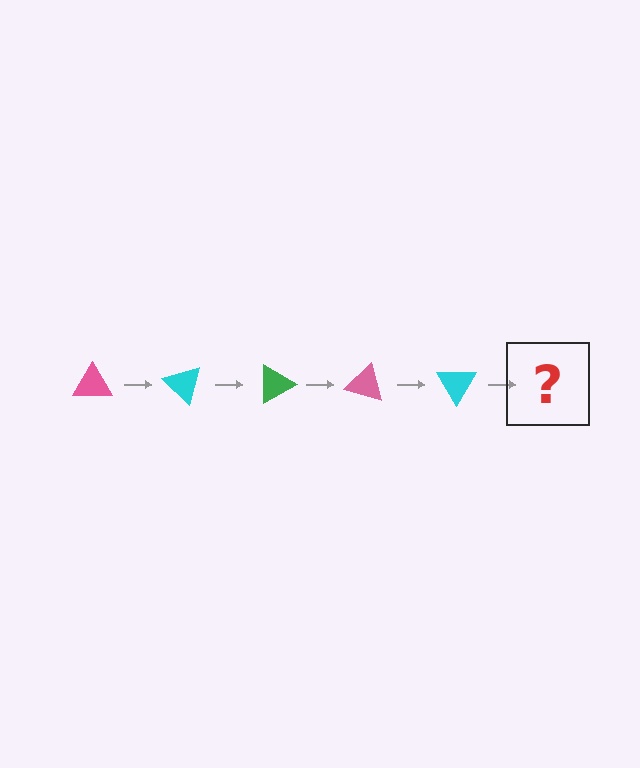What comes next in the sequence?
The next element should be a green triangle, rotated 225 degrees from the start.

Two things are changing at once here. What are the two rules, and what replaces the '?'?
The two rules are that it rotates 45 degrees each step and the color cycles through pink, cyan, and green. The '?' should be a green triangle, rotated 225 degrees from the start.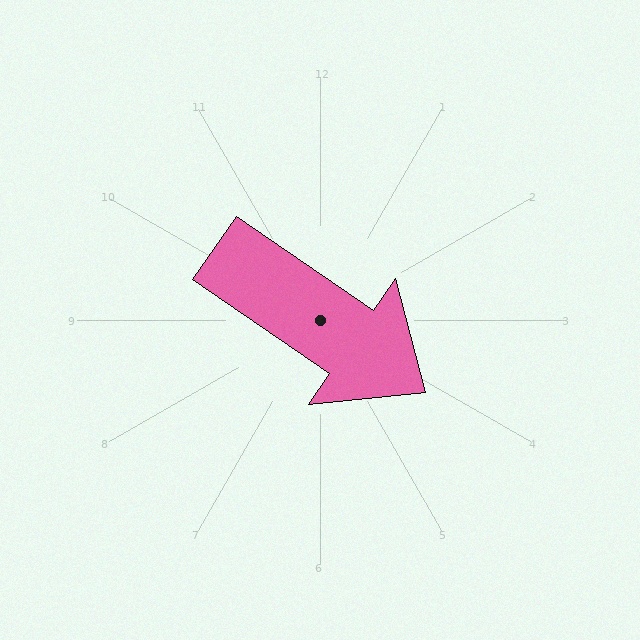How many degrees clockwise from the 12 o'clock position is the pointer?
Approximately 124 degrees.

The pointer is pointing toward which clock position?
Roughly 4 o'clock.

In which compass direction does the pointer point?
Southeast.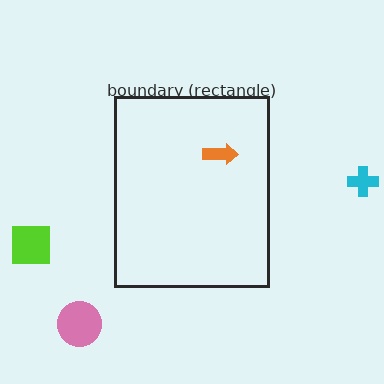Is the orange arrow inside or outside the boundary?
Inside.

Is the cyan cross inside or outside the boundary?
Outside.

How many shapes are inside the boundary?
1 inside, 3 outside.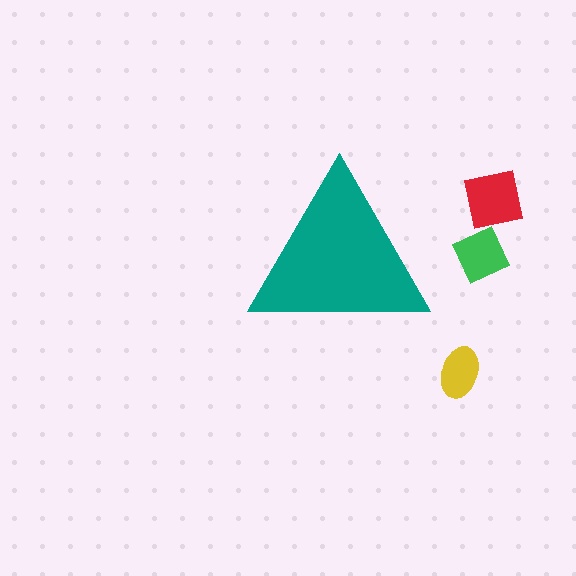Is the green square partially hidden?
No, the green square is fully visible.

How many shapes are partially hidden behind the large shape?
0 shapes are partially hidden.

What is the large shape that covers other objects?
A teal triangle.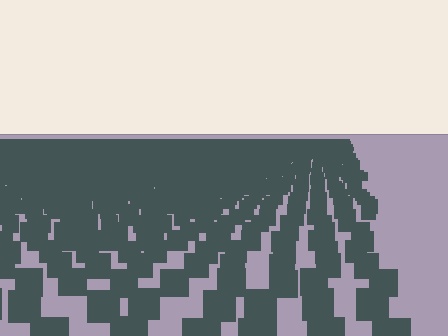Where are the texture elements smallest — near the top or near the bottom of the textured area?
Near the top.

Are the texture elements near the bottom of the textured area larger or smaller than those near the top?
Larger. Near the bottom, elements are closer to the viewer and appear at a bigger on-screen size.